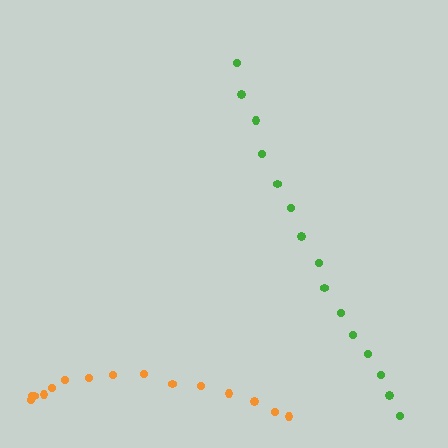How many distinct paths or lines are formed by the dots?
There are 2 distinct paths.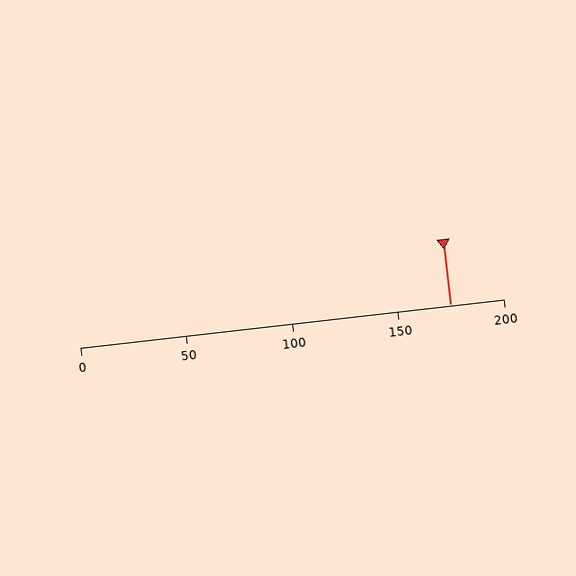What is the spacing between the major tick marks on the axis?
The major ticks are spaced 50 apart.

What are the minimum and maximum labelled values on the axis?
The axis runs from 0 to 200.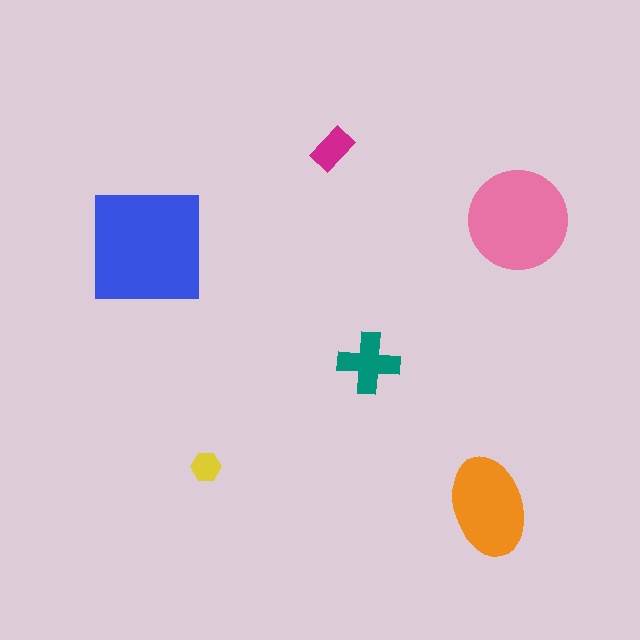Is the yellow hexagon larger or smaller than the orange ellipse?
Smaller.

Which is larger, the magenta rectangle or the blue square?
The blue square.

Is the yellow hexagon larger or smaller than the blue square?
Smaller.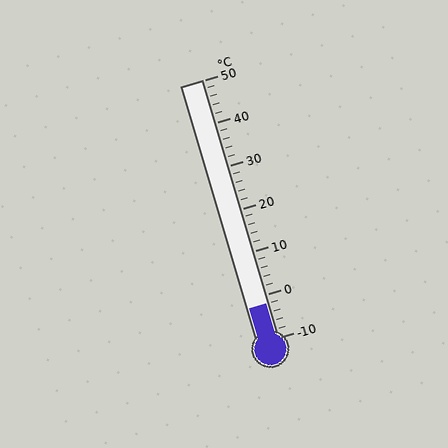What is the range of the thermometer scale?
The thermometer scale ranges from -10°C to 50°C.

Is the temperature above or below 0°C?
The temperature is below 0°C.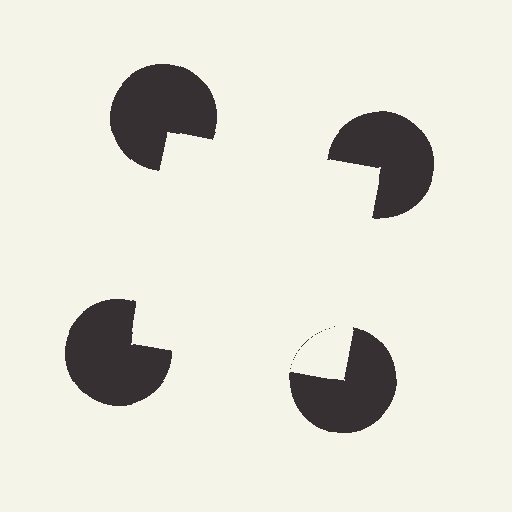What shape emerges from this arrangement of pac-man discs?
An illusory square — its edges are inferred from the aligned wedge cuts in the pac-man discs, not physically drawn.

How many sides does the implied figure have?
4 sides.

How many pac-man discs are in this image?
There are 4 — one at each vertex of the illusory square.